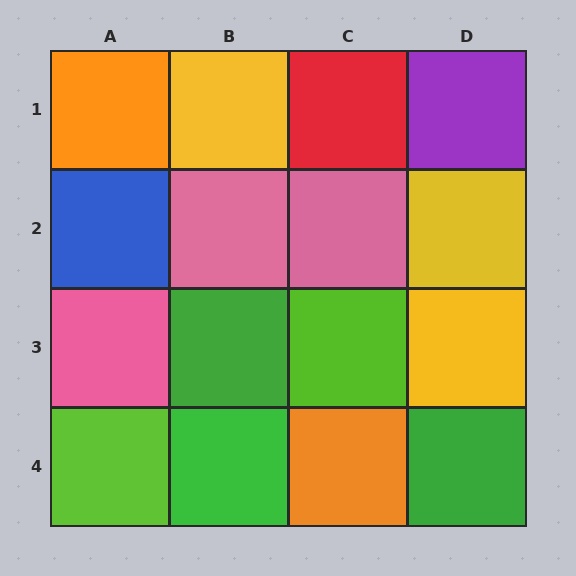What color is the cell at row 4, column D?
Green.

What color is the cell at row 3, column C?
Lime.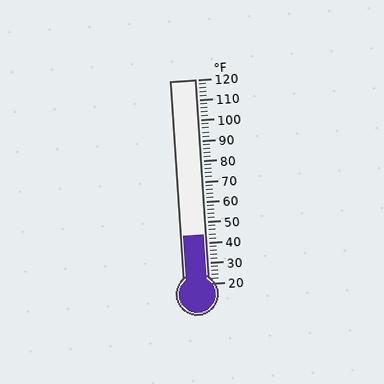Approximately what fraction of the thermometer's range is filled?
The thermometer is filled to approximately 25% of its range.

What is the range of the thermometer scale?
The thermometer scale ranges from 20°F to 120°F.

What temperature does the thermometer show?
The thermometer shows approximately 44°F.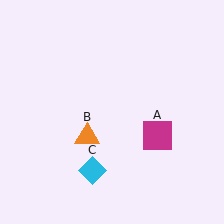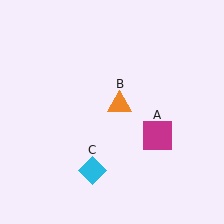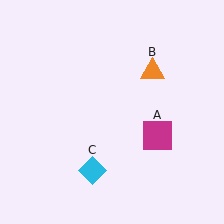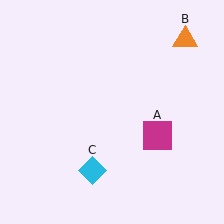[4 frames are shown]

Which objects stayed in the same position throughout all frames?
Magenta square (object A) and cyan diamond (object C) remained stationary.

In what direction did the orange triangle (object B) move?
The orange triangle (object B) moved up and to the right.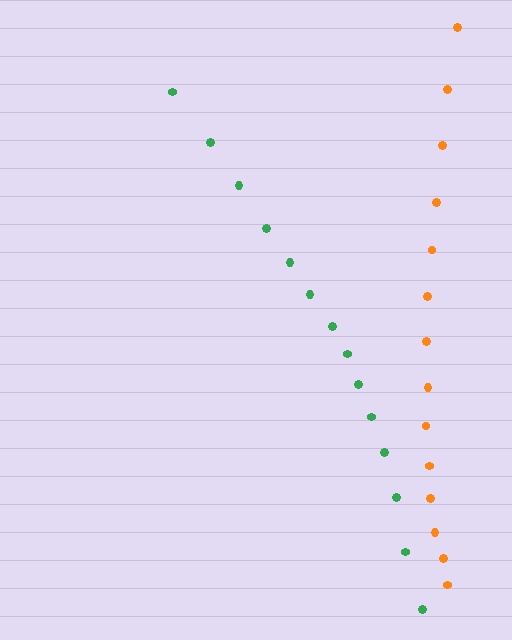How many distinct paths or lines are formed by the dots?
There are 2 distinct paths.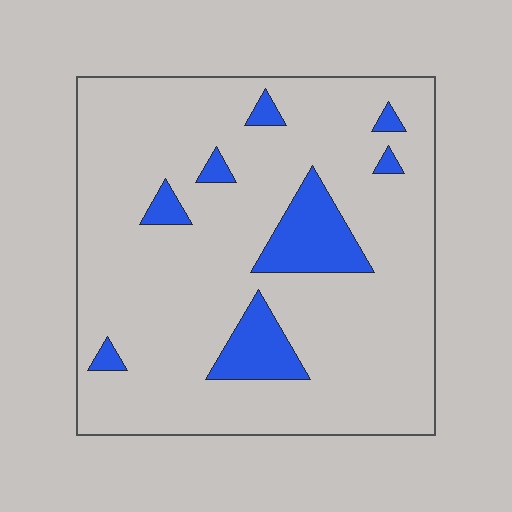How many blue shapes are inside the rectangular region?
8.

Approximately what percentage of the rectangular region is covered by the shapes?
Approximately 15%.